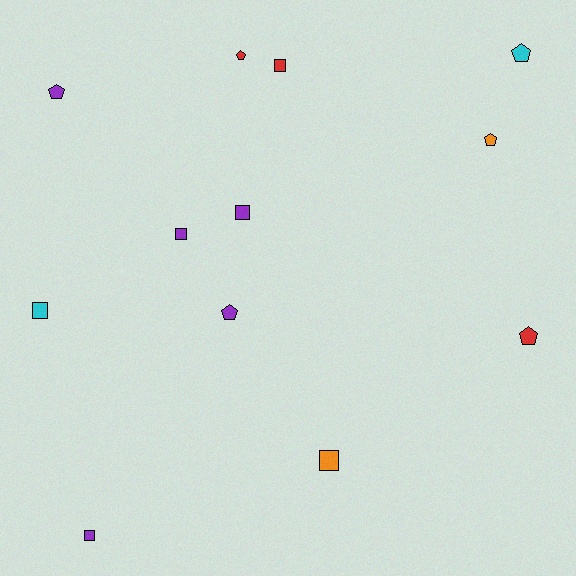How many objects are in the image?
There are 12 objects.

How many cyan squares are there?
There is 1 cyan square.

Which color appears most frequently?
Purple, with 5 objects.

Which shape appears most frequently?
Square, with 6 objects.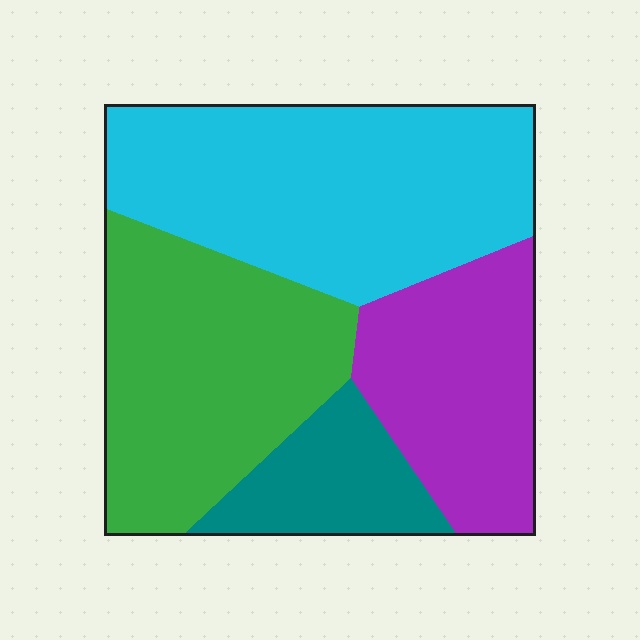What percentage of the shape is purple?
Purple covers around 20% of the shape.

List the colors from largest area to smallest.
From largest to smallest: cyan, green, purple, teal.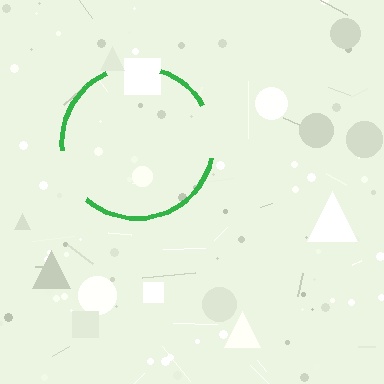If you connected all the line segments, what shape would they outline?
They would outline a circle.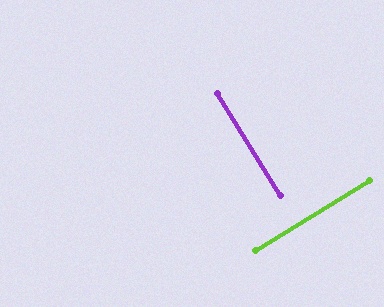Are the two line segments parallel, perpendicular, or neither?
Perpendicular — they meet at approximately 90°.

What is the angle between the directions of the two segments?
Approximately 90 degrees.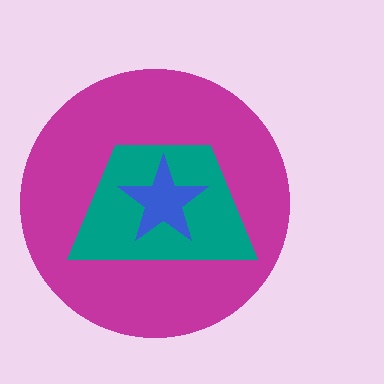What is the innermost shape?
The blue star.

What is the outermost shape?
The magenta circle.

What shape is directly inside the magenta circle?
The teal trapezoid.